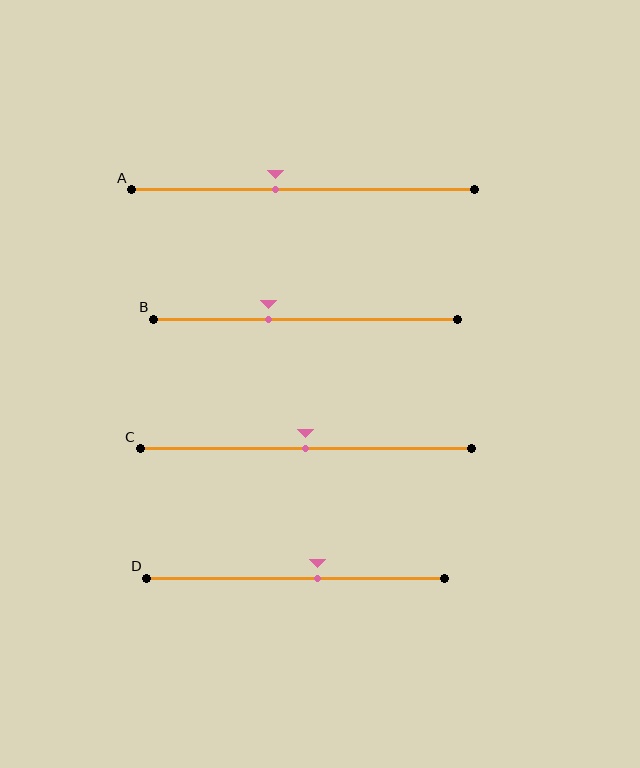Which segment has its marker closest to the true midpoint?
Segment C has its marker closest to the true midpoint.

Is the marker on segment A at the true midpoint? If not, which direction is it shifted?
No, the marker on segment A is shifted to the left by about 8% of the segment length.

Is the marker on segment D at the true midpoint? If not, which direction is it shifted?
No, the marker on segment D is shifted to the right by about 7% of the segment length.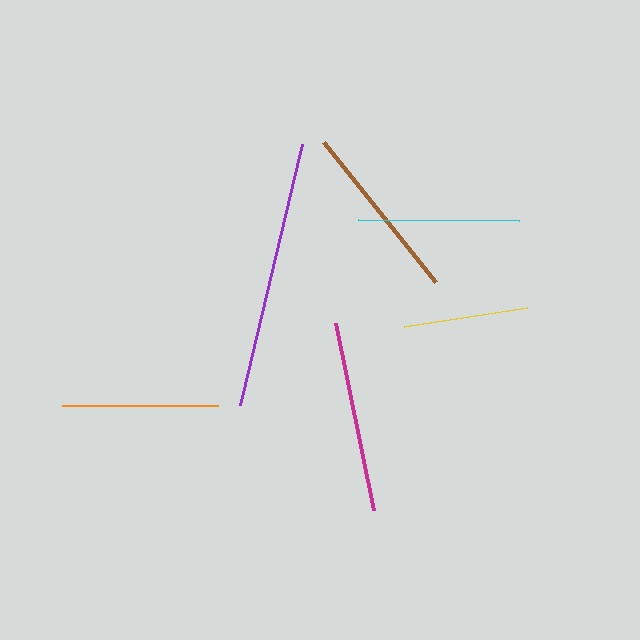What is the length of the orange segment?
The orange segment is approximately 156 pixels long.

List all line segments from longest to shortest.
From longest to shortest: purple, magenta, brown, cyan, orange, yellow.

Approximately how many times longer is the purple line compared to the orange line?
The purple line is approximately 1.7 times the length of the orange line.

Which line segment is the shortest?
The yellow line is the shortest at approximately 125 pixels.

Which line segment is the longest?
The purple line is the longest at approximately 268 pixels.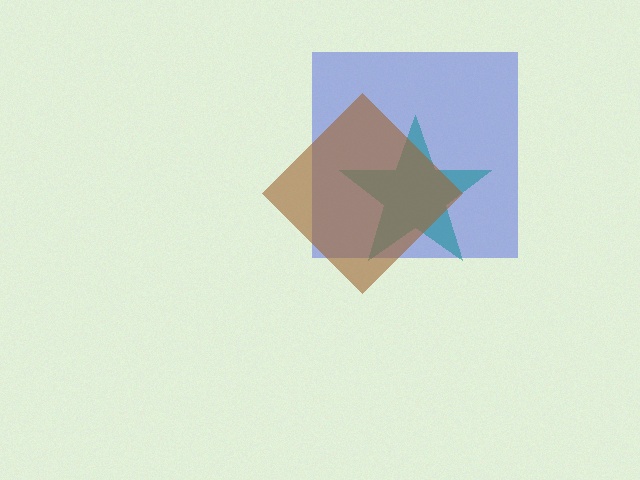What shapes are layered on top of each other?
The layered shapes are: a blue square, a teal star, a brown diamond.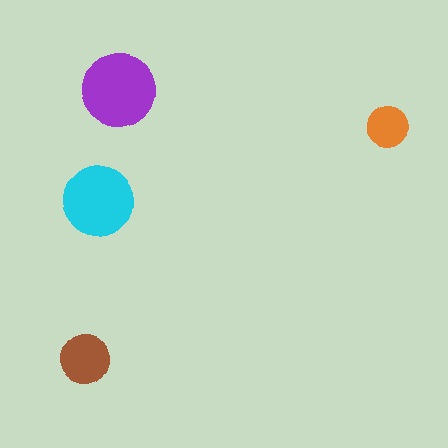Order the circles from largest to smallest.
the purple one, the cyan one, the brown one, the orange one.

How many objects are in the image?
There are 4 objects in the image.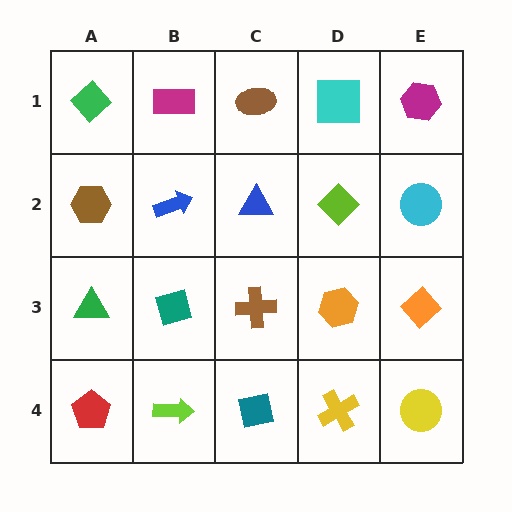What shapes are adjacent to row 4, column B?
A teal square (row 3, column B), a red pentagon (row 4, column A), a teal square (row 4, column C).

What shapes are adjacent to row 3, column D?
A lime diamond (row 2, column D), a yellow cross (row 4, column D), a brown cross (row 3, column C), an orange diamond (row 3, column E).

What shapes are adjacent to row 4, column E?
An orange diamond (row 3, column E), a yellow cross (row 4, column D).